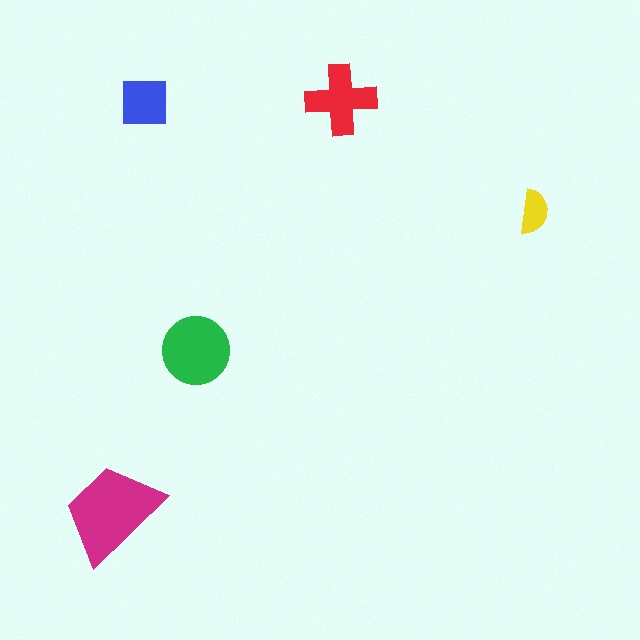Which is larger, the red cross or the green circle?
The green circle.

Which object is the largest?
The magenta trapezoid.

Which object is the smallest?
The yellow semicircle.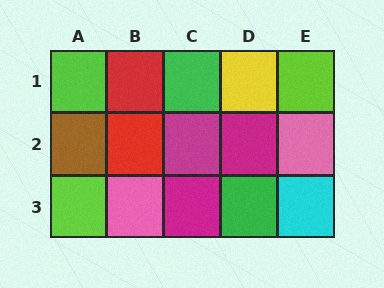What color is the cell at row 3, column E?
Cyan.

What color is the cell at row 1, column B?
Red.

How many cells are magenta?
3 cells are magenta.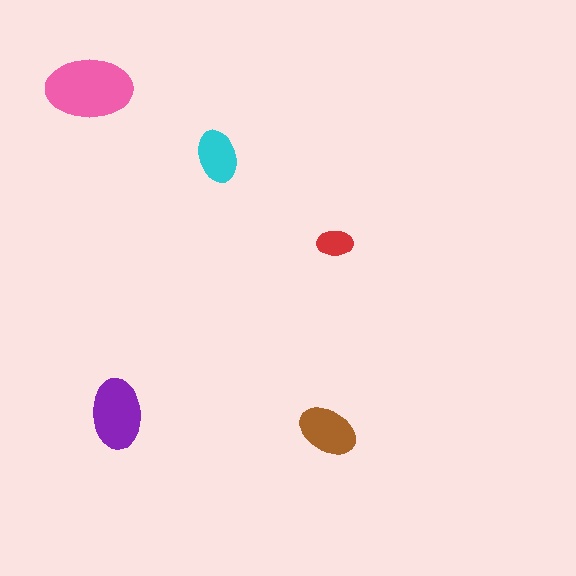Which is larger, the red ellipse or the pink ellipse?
The pink one.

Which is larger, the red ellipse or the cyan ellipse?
The cyan one.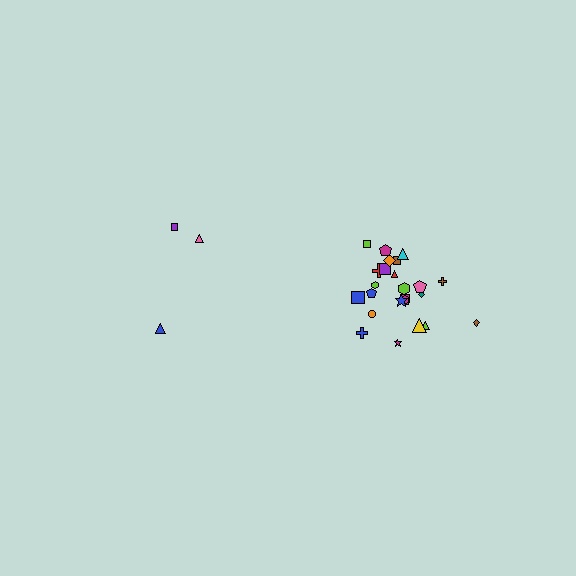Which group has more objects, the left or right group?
The right group.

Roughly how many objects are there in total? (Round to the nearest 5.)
Roughly 30 objects in total.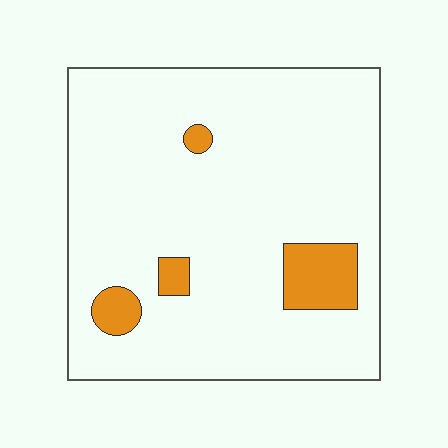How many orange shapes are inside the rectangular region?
4.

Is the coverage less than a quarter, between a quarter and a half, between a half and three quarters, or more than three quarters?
Less than a quarter.